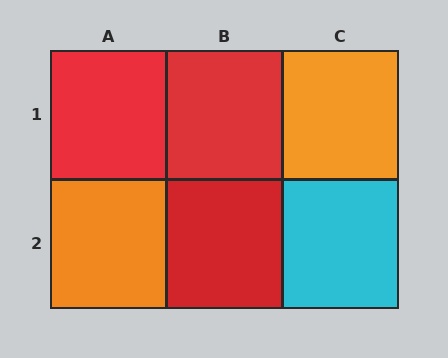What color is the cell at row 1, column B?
Red.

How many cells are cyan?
1 cell is cyan.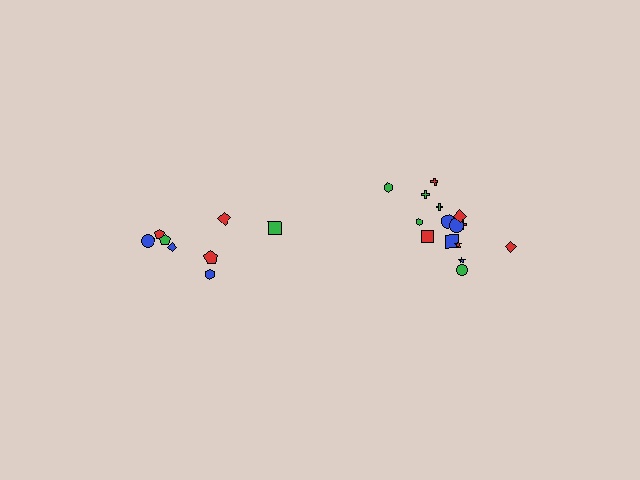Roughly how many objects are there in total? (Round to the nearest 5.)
Roughly 25 objects in total.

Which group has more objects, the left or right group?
The right group.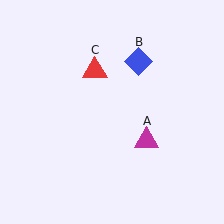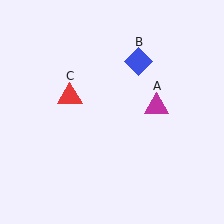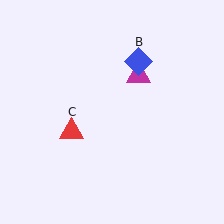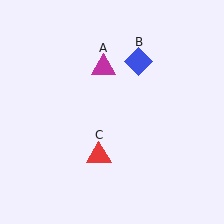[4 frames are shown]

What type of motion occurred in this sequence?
The magenta triangle (object A), red triangle (object C) rotated counterclockwise around the center of the scene.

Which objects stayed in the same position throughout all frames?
Blue diamond (object B) remained stationary.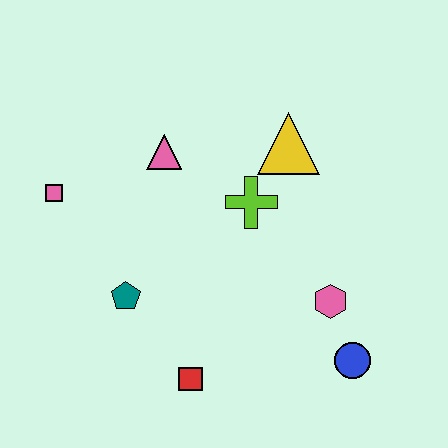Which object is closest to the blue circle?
The pink hexagon is closest to the blue circle.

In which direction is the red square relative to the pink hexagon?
The red square is to the left of the pink hexagon.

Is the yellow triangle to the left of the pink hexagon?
Yes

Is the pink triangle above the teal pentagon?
Yes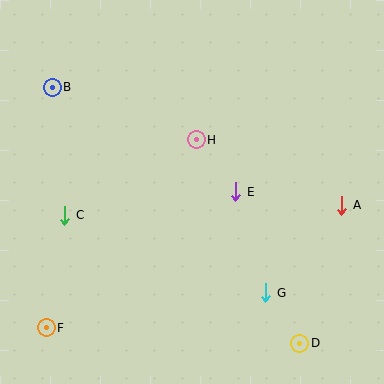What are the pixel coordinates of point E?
Point E is at (236, 192).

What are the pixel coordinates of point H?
Point H is at (196, 140).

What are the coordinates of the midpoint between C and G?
The midpoint between C and G is at (165, 254).